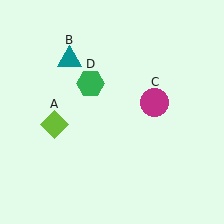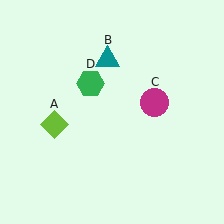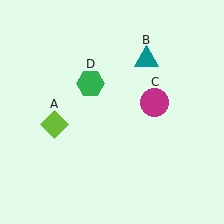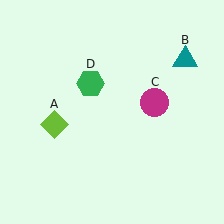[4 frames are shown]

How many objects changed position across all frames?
1 object changed position: teal triangle (object B).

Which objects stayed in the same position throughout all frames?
Lime diamond (object A) and magenta circle (object C) and green hexagon (object D) remained stationary.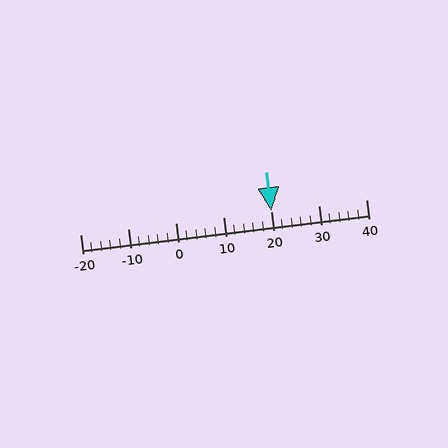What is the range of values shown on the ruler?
The ruler shows values from -20 to 40.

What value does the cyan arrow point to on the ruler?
The cyan arrow points to approximately 20.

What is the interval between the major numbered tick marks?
The major tick marks are spaced 10 units apart.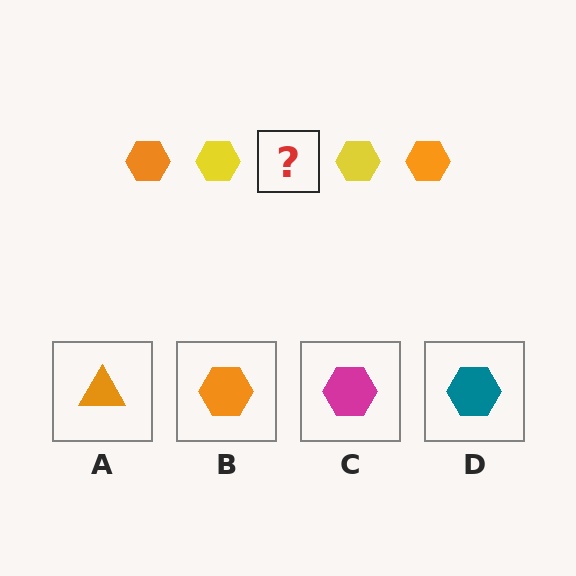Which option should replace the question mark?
Option B.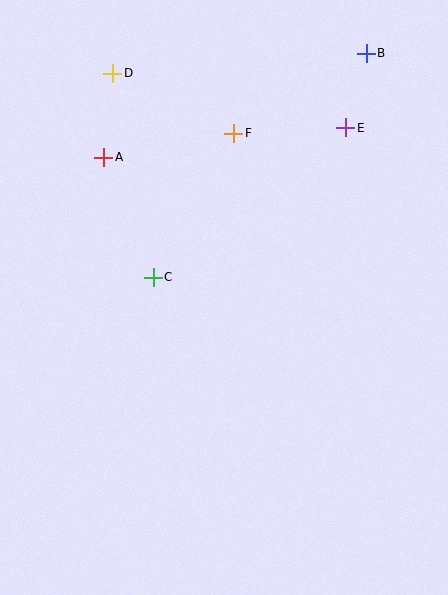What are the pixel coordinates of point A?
Point A is at (104, 157).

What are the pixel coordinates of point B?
Point B is at (366, 53).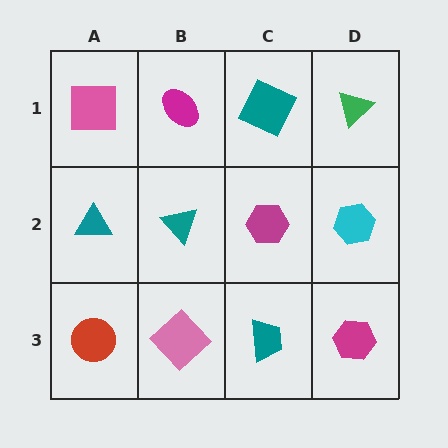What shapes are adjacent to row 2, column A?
A pink square (row 1, column A), a red circle (row 3, column A), a teal triangle (row 2, column B).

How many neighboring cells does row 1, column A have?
2.